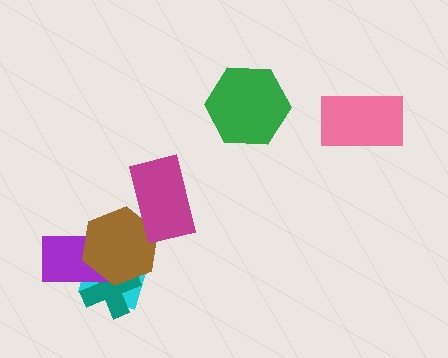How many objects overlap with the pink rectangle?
0 objects overlap with the pink rectangle.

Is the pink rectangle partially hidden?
No, no other shape covers it.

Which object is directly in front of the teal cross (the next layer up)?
The purple rectangle is directly in front of the teal cross.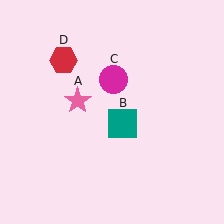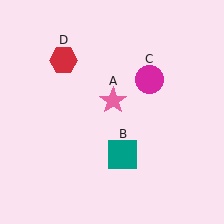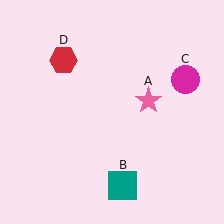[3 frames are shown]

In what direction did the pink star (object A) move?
The pink star (object A) moved right.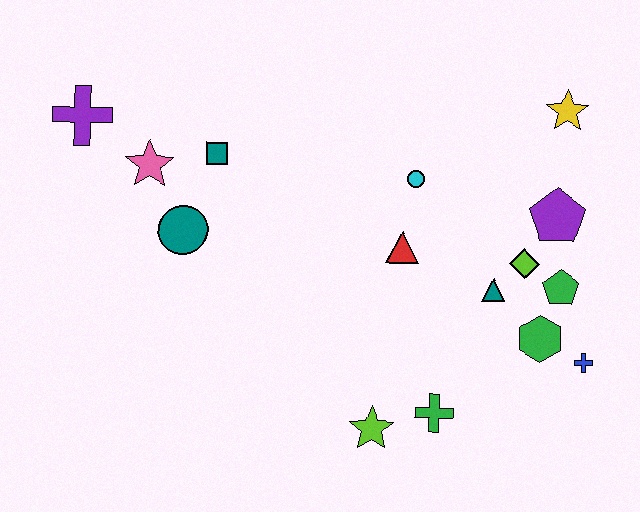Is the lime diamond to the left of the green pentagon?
Yes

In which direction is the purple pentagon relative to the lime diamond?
The purple pentagon is above the lime diamond.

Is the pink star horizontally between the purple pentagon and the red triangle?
No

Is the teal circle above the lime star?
Yes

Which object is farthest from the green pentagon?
The purple cross is farthest from the green pentagon.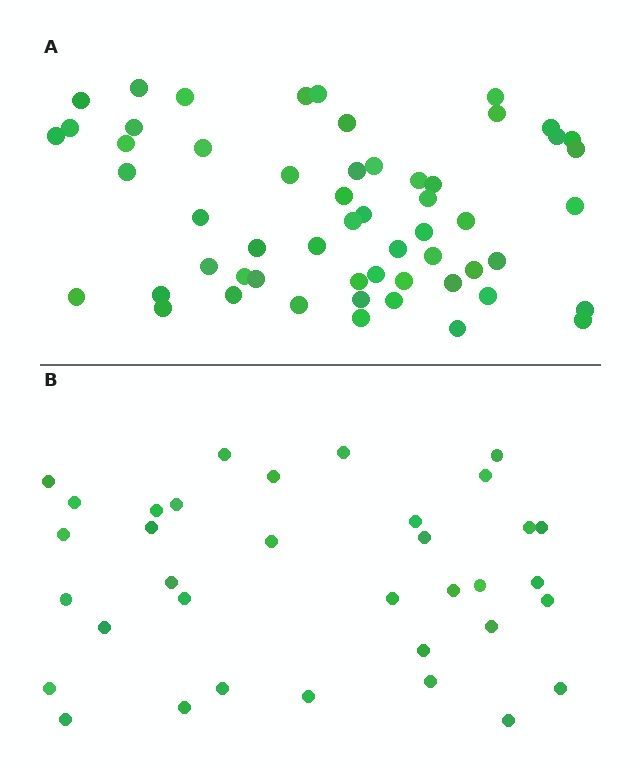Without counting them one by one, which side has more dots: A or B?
Region A (the top region) has more dots.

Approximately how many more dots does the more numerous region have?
Region A has approximately 20 more dots than region B.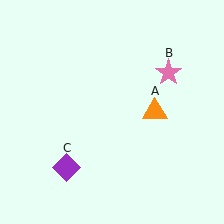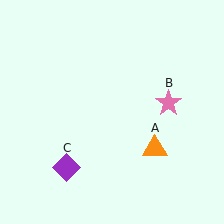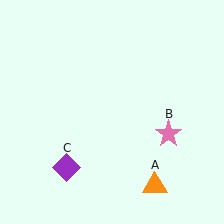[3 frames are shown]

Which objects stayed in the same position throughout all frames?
Purple diamond (object C) remained stationary.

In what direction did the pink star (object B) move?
The pink star (object B) moved down.